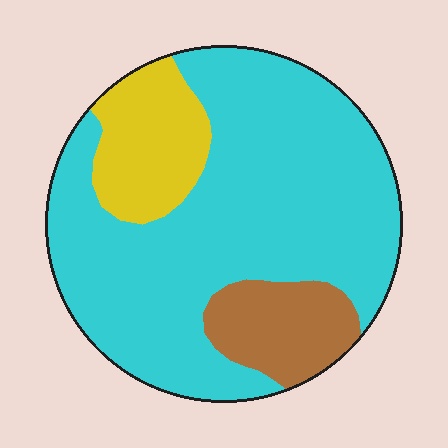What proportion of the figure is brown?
Brown takes up about one eighth (1/8) of the figure.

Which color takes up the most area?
Cyan, at roughly 75%.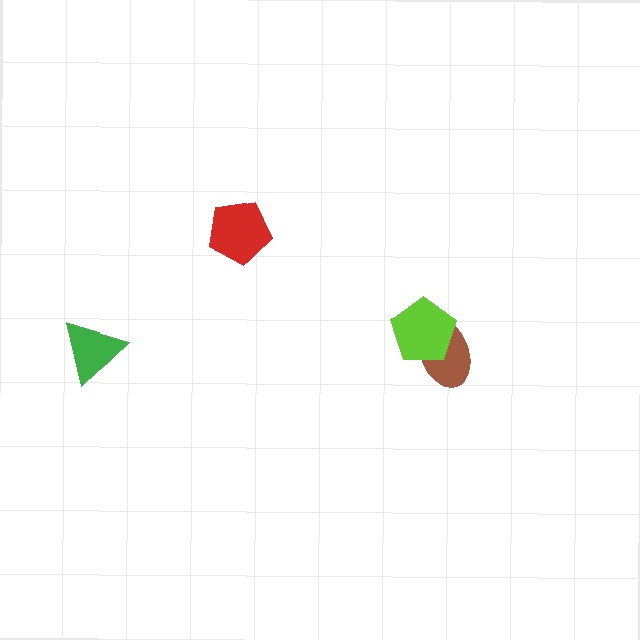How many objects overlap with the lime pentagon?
1 object overlaps with the lime pentagon.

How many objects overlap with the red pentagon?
0 objects overlap with the red pentagon.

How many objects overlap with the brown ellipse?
1 object overlaps with the brown ellipse.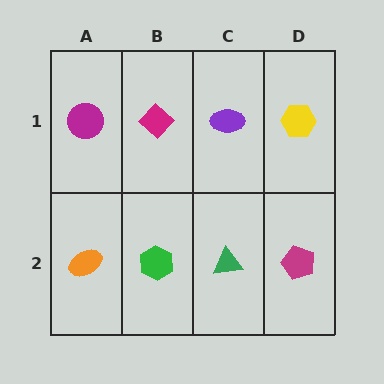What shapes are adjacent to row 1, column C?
A green triangle (row 2, column C), a magenta diamond (row 1, column B), a yellow hexagon (row 1, column D).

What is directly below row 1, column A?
An orange ellipse.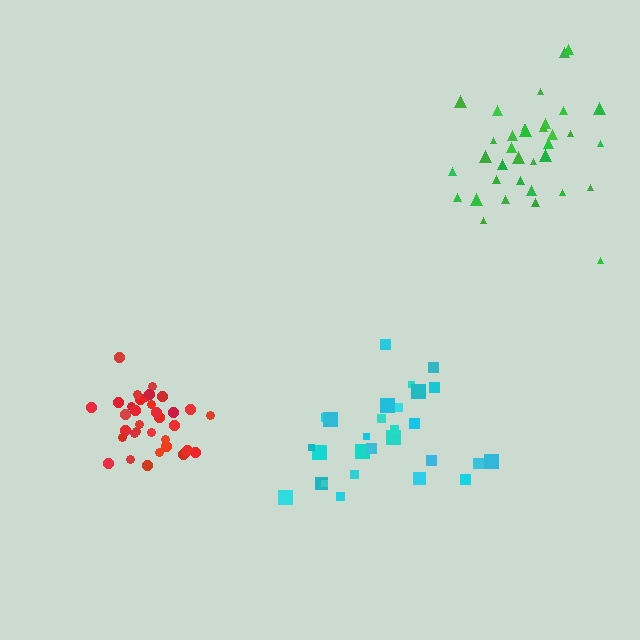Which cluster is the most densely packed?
Red.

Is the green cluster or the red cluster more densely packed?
Red.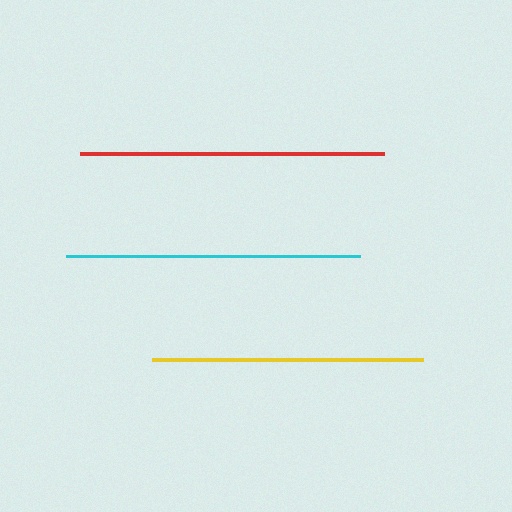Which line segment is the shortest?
The yellow line is the shortest at approximately 270 pixels.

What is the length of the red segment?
The red segment is approximately 303 pixels long.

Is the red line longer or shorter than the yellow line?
The red line is longer than the yellow line.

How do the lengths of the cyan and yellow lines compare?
The cyan and yellow lines are approximately the same length.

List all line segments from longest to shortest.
From longest to shortest: red, cyan, yellow.